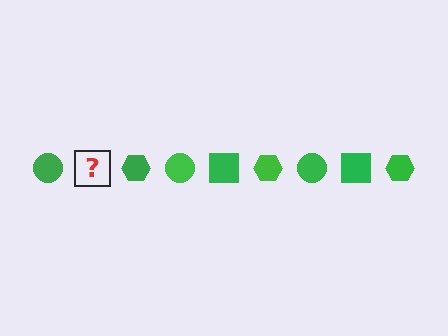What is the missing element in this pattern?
The missing element is a green square.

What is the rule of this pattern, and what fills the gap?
The rule is that the pattern cycles through circle, square, hexagon shapes in green. The gap should be filled with a green square.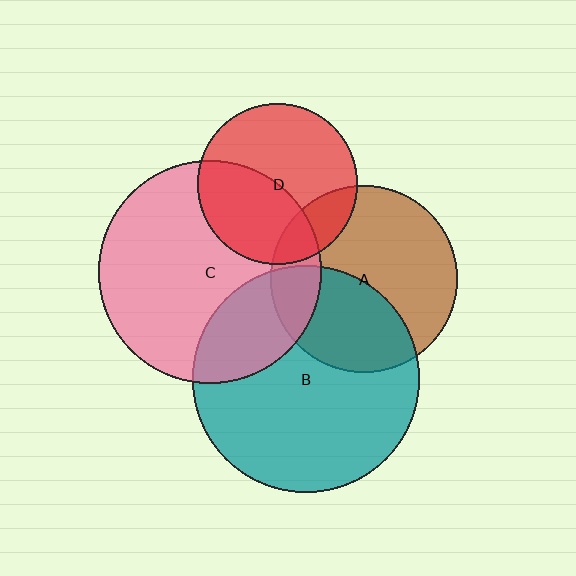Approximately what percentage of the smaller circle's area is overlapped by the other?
Approximately 15%.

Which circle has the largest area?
Circle B (teal).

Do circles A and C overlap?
Yes.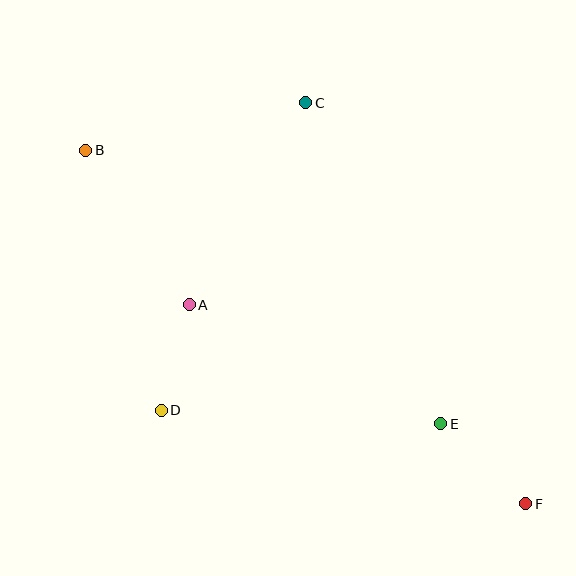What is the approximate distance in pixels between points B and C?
The distance between B and C is approximately 225 pixels.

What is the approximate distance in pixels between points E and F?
The distance between E and F is approximately 117 pixels.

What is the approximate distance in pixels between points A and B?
The distance between A and B is approximately 186 pixels.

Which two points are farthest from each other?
Points B and F are farthest from each other.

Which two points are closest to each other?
Points A and D are closest to each other.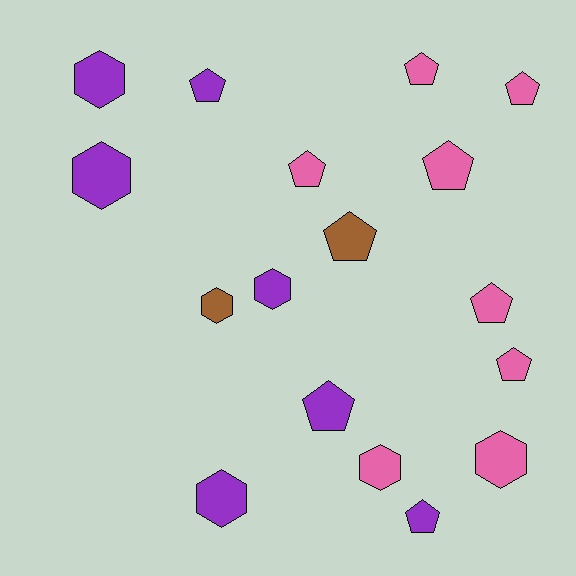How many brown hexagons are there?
There is 1 brown hexagon.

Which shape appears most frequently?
Pentagon, with 10 objects.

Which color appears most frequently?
Pink, with 8 objects.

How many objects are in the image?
There are 17 objects.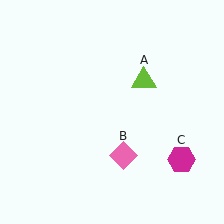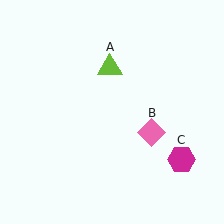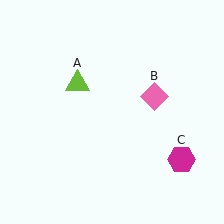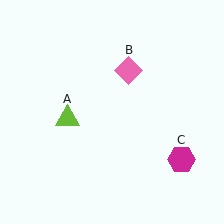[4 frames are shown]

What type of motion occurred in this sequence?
The lime triangle (object A), pink diamond (object B) rotated counterclockwise around the center of the scene.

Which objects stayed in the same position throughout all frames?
Magenta hexagon (object C) remained stationary.